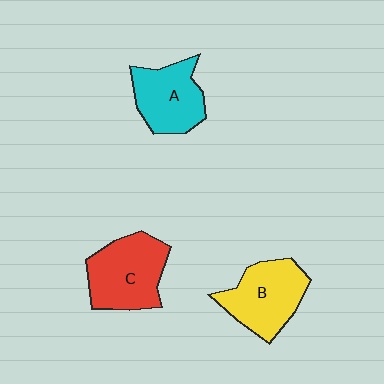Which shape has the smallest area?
Shape A (cyan).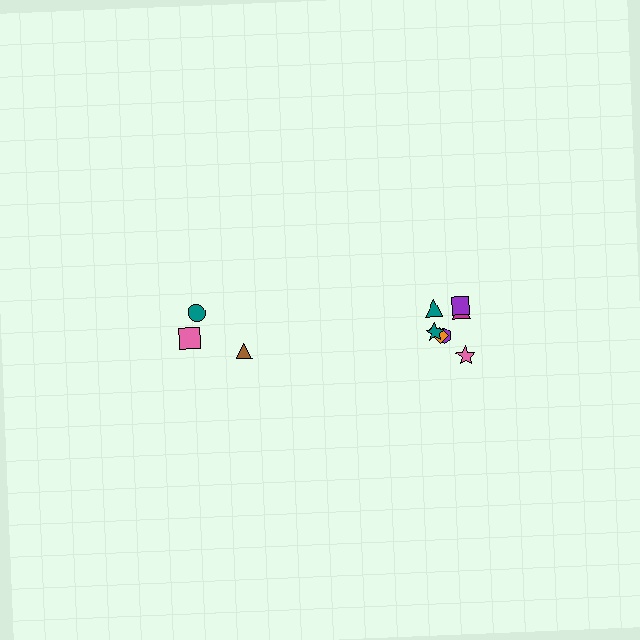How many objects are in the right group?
There are 7 objects.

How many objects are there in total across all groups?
There are 10 objects.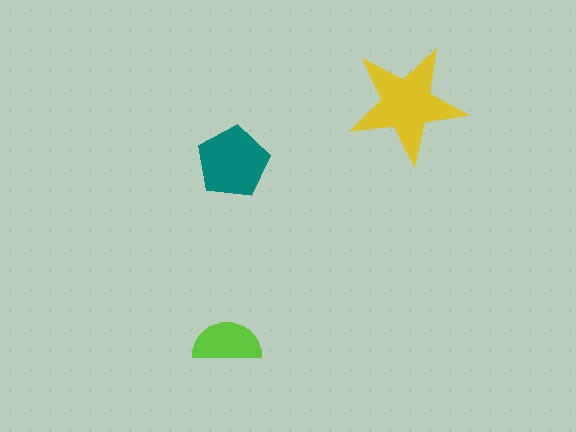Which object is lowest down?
The lime semicircle is bottommost.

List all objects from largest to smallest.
The yellow star, the teal pentagon, the lime semicircle.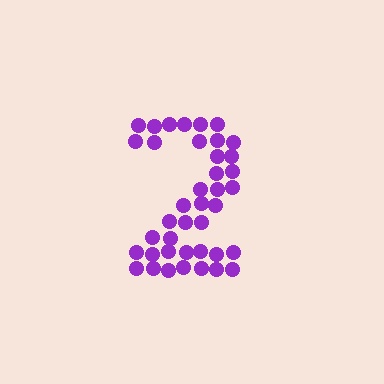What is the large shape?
The large shape is the digit 2.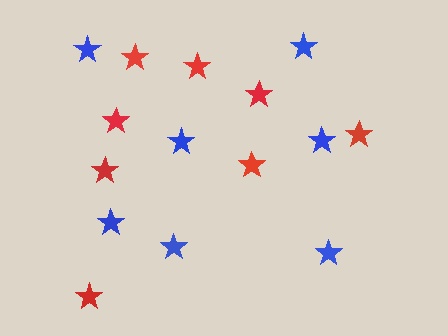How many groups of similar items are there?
There are 2 groups: one group of red stars (8) and one group of blue stars (7).